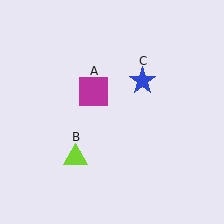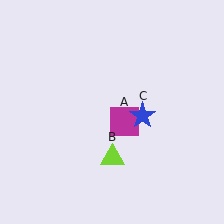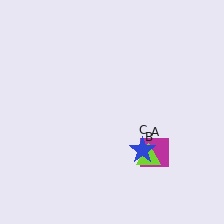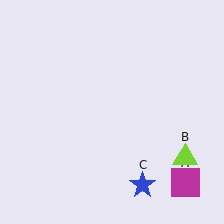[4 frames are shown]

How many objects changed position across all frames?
3 objects changed position: magenta square (object A), lime triangle (object B), blue star (object C).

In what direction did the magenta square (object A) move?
The magenta square (object A) moved down and to the right.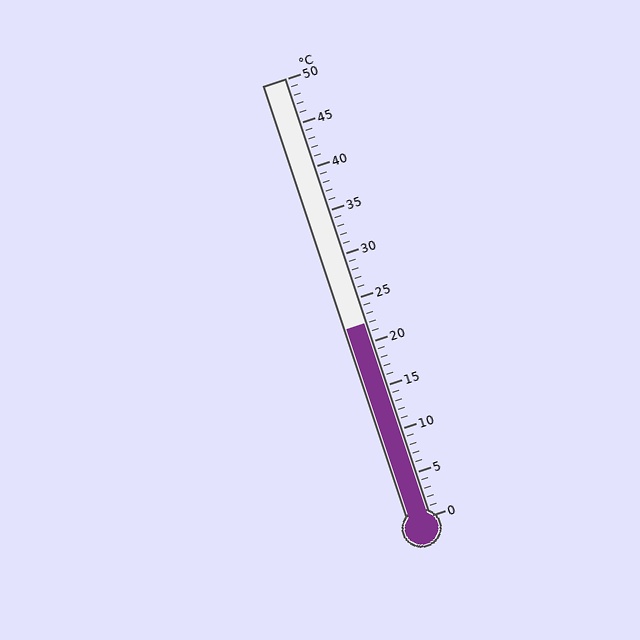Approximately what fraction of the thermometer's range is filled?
The thermometer is filled to approximately 45% of its range.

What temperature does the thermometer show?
The thermometer shows approximately 22°C.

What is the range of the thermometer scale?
The thermometer scale ranges from 0°C to 50°C.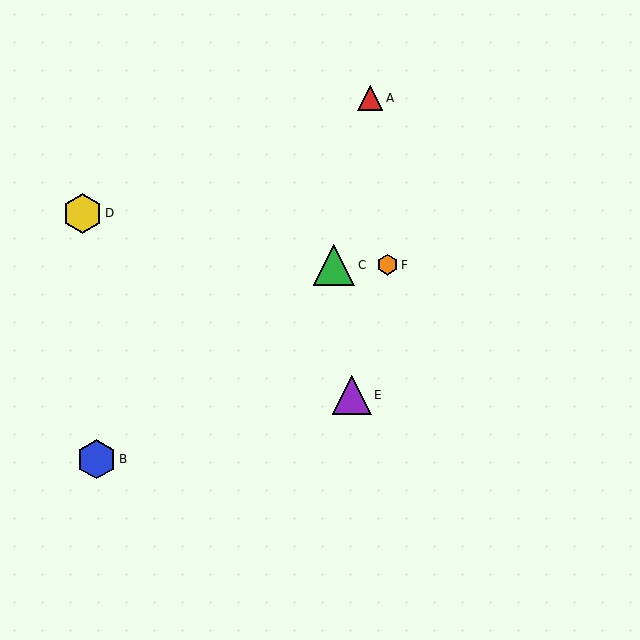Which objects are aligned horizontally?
Objects C, F are aligned horizontally.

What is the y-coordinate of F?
Object F is at y≈265.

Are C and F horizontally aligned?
Yes, both are at y≈265.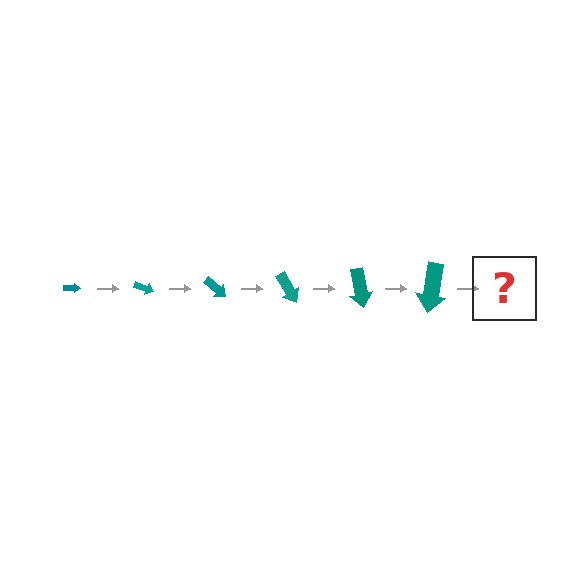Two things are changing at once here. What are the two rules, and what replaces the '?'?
The two rules are that the arrow grows larger each step and it rotates 20 degrees each step. The '?' should be an arrow, larger than the previous one and rotated 120 degrees from the start.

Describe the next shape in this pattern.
It should be an arrow, larger than the previous one and rotated 120 degrees from the start.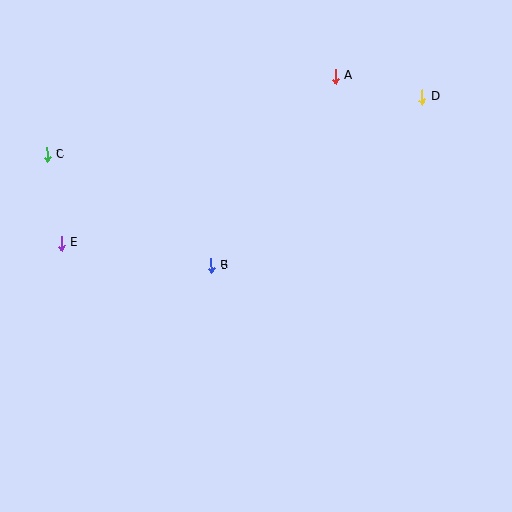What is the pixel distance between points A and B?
The distance between A and B is 227 pixels.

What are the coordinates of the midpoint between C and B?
The midpoint between C and B is at (129, 210).